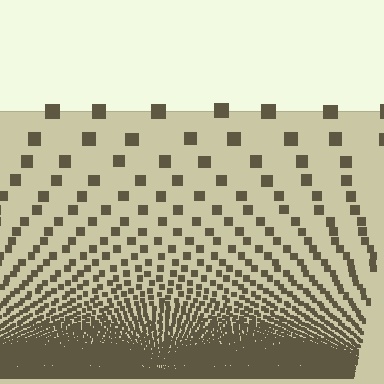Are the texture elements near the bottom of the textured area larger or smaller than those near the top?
Smaller. The gradient is inverted — elements near the bottom are smaller and denser.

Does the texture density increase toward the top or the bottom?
Density increases toward the bottom.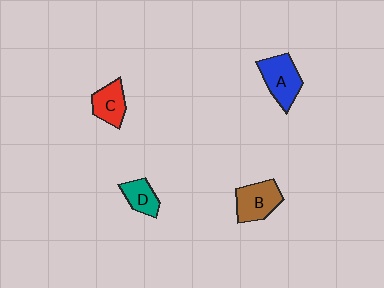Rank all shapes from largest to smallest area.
From largest to smallest: A (blue), B (brown), C (red), D (teal).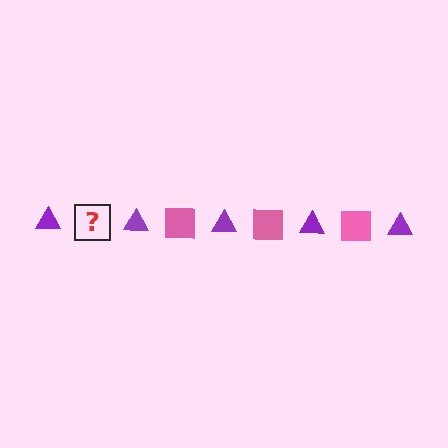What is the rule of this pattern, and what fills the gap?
The rule is that the pattern alternates between purple triangle and pink square. The gap should be filled with a pink square.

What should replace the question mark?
The question mark should be replaced with a pink square.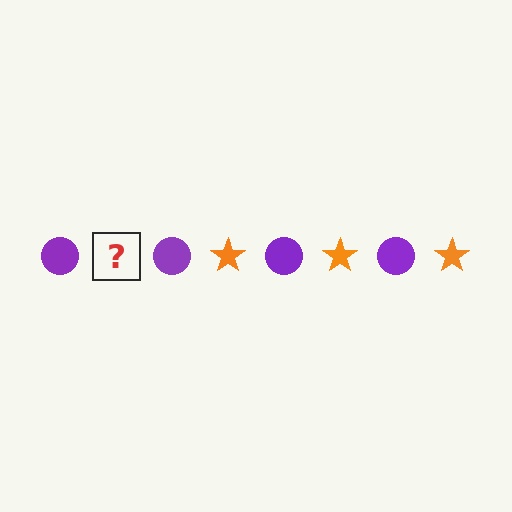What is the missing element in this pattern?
The missing element is an orange star.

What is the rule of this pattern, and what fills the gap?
The rule is that the pattern alternates between purple circle and orange star. The gap should be filled with an orange star.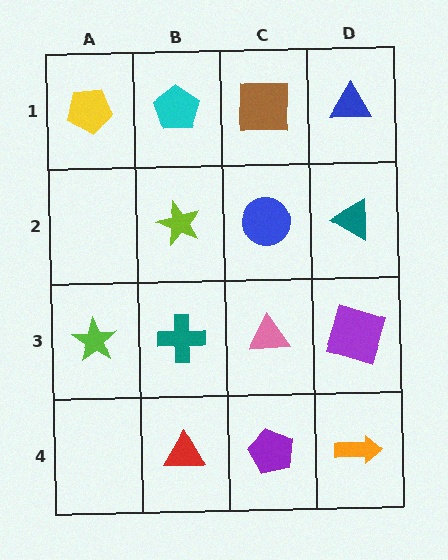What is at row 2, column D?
A teal triangle.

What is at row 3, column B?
A teal cross.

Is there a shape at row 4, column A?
No, that cell is empty.